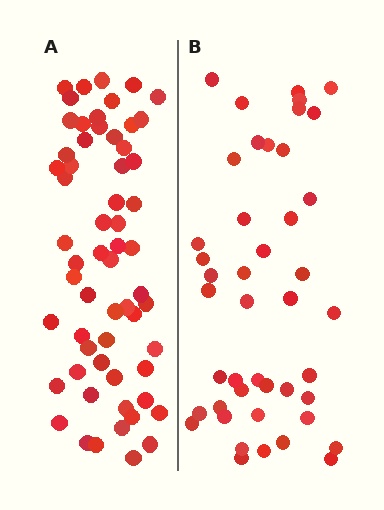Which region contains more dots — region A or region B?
Region A (the left region) has more dots.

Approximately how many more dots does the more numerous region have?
Region A has approximately 15 more dots than region B.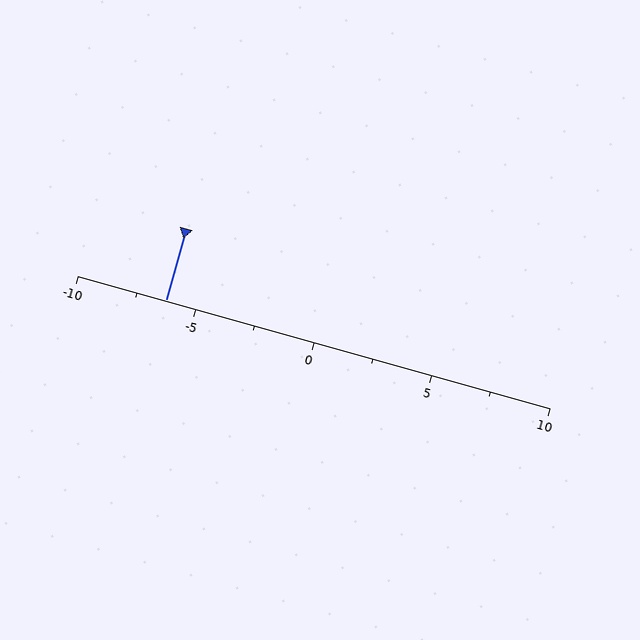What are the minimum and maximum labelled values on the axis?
The axis runs from -10 to 10.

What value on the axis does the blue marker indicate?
The marker indicates approximately -6.2.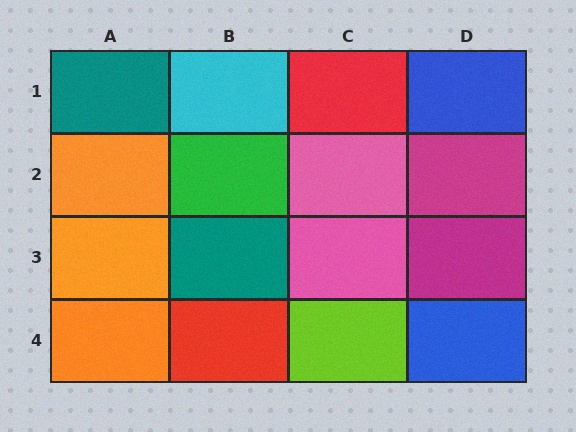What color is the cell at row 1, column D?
Blue.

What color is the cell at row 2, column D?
Magenta.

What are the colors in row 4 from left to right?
Orange, red, lime, blue.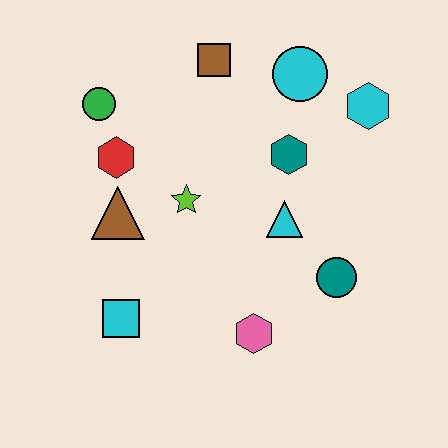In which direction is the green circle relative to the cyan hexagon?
The green circle is to the left of the cyan hexagon.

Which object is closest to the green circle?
The red hexagon is closest to the green circle.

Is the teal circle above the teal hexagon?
No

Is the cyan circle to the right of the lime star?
Yes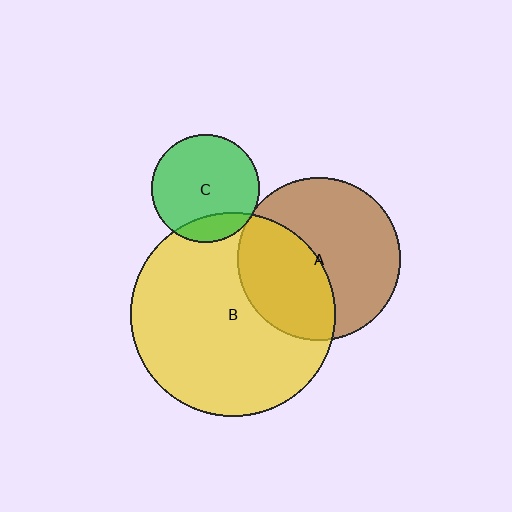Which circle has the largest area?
Circle B (yellow).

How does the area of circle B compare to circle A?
Approximately 1.6 times.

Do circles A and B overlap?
Yes.